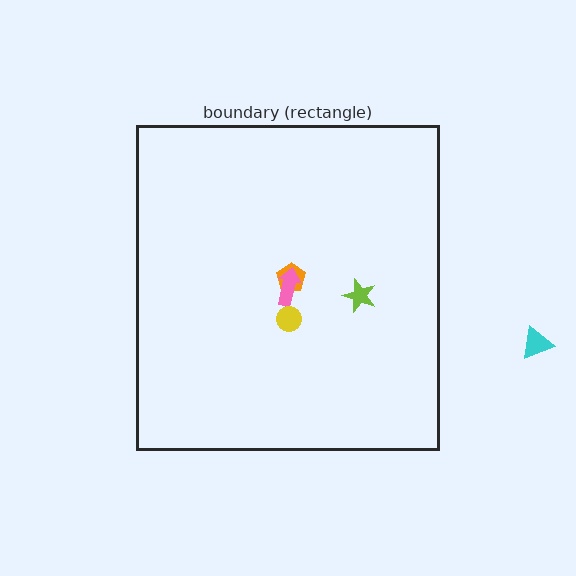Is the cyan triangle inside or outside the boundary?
Outside.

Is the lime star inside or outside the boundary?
Inside.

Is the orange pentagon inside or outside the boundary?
Inside.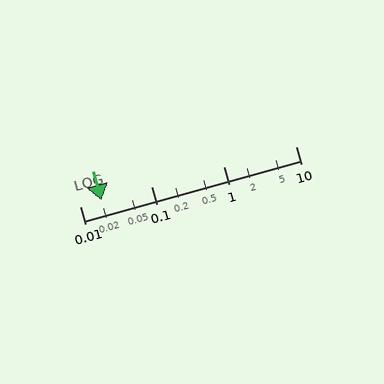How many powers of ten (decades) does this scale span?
The scale spans 3 decades, from 0.01 to 10.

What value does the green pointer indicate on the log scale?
The pointer indicates approximately 0.02.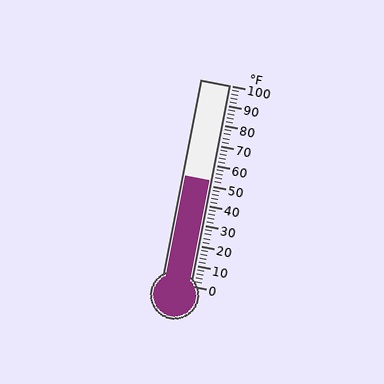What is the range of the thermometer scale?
The thermometer scale ranges from 0°F to 100°F.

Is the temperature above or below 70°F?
The temperature is below 70°F.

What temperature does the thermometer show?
The thermometer shows approximately 52°F.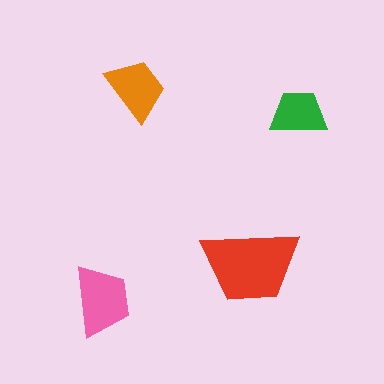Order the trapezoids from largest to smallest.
the red one, the pink one, the orange one, the green one.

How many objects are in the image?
There are 4 objects in the image.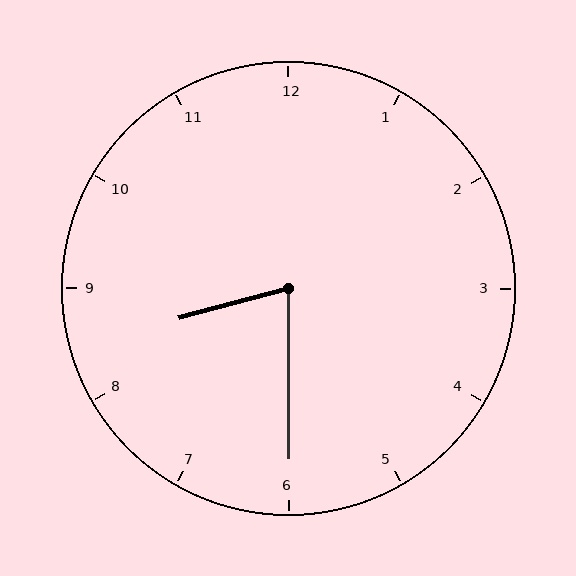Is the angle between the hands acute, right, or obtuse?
It is acute.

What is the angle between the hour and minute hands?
Approximately 75 degrees.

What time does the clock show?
8:30.